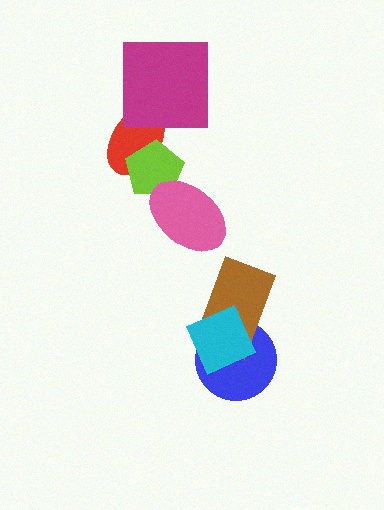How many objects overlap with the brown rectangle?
2 objects overlap with the brown rectangle.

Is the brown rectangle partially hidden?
Yes, it is partially covered by another shape.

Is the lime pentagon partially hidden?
Yes, it is partially covered by another shape.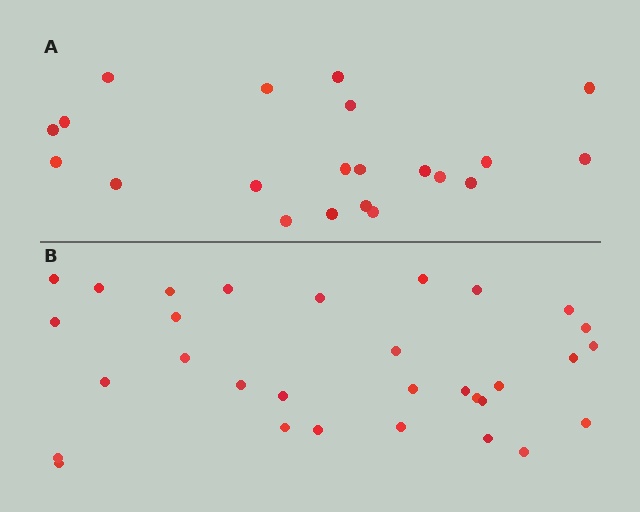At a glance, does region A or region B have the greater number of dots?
Region B (the bottom region) has more dots.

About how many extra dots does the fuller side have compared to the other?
Region B has roughly 10 or so more dots than region A.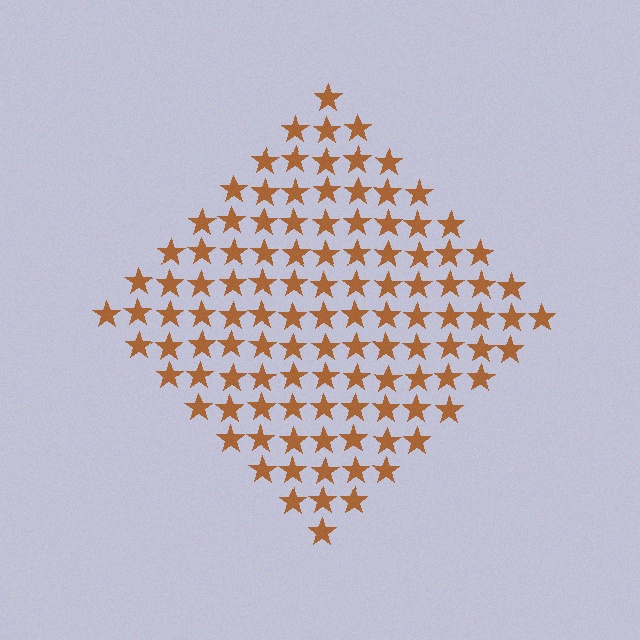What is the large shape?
The large shape is a diamond.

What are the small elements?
The small elements are stars.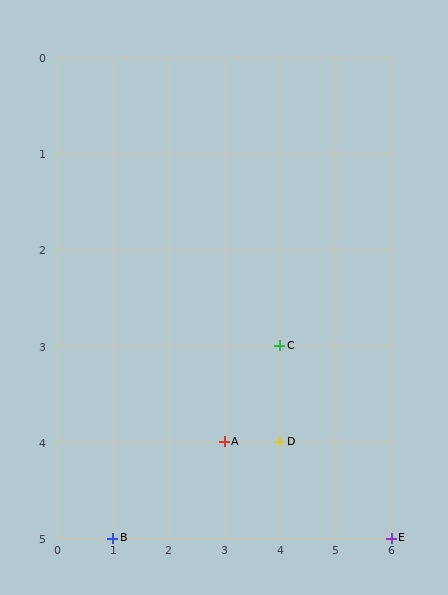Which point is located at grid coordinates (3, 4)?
Point A is at (3, 4).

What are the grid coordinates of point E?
Point E is at grid coordinates (6, 5).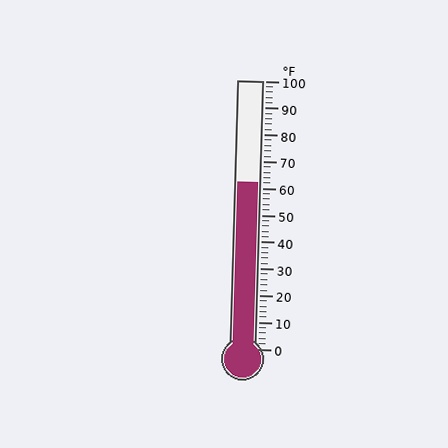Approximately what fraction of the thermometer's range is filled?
The thermometer is filled to approximately 60% of its range.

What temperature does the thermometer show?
The thermometer shows approximately 62°F.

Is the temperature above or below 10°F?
The temperature is above 10°F.